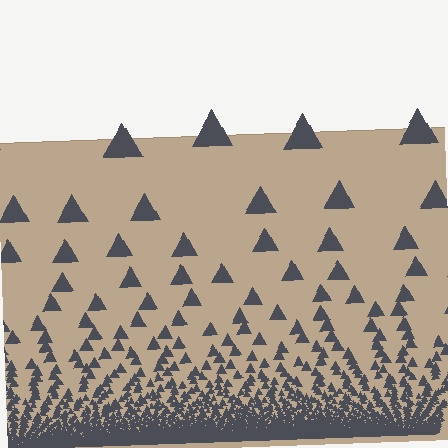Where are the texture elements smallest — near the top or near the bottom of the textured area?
Near the bottom.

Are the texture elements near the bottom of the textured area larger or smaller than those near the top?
Smaller. The gradient is inverted — elements near the bottom are smaller and denser.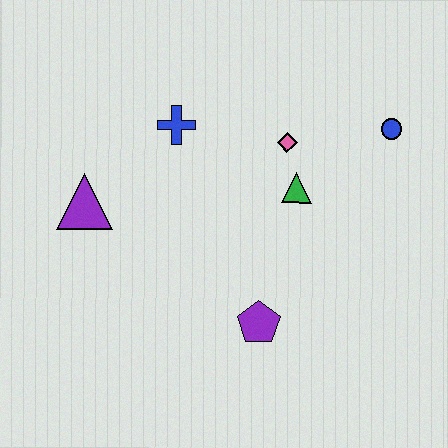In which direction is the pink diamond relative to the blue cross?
The pink diamond is to the right of the blue cross.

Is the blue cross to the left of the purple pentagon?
Yes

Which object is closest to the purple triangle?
The blue cross is closest to the purple triangle.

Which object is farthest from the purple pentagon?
The blue circle is farthest from the purple pentagon.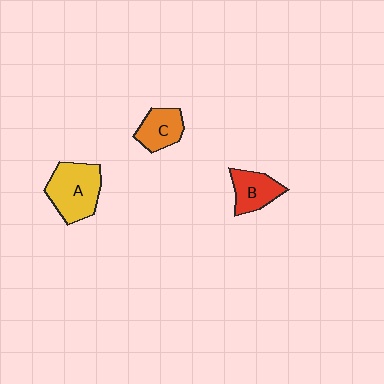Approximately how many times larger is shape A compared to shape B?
Approximately 1.6 times.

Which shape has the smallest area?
Shape C (orange).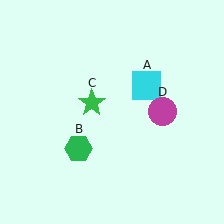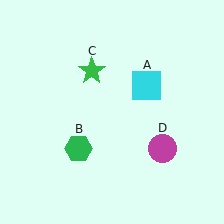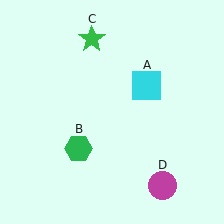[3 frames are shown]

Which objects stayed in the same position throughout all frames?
Cyan square (object A) and green hexagon (object B) remained stationary.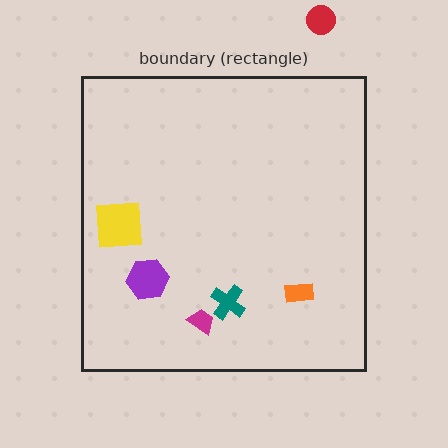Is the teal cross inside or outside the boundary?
Inside.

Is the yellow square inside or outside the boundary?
Inside.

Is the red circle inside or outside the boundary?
Outside.